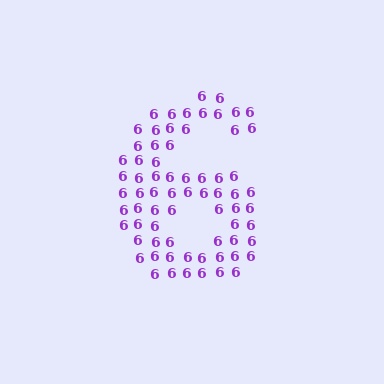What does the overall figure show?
The overall figure shows the digit 6.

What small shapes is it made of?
It is made of small digit 6's.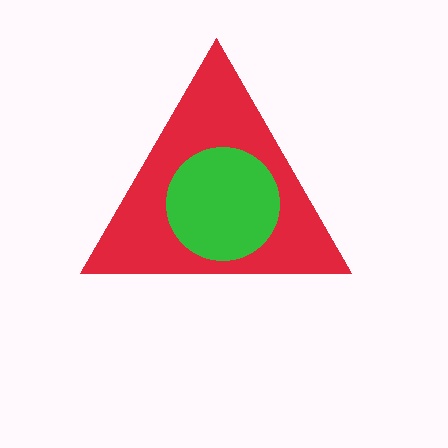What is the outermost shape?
The red triangle.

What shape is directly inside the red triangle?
The green circle.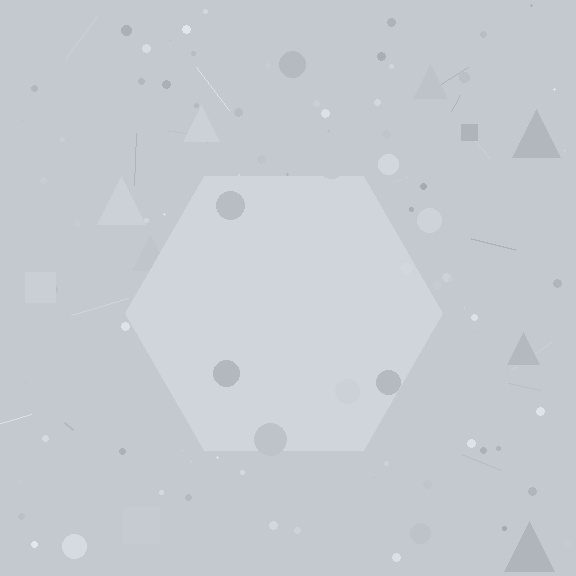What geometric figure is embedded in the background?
A hexagon is embedded in the background.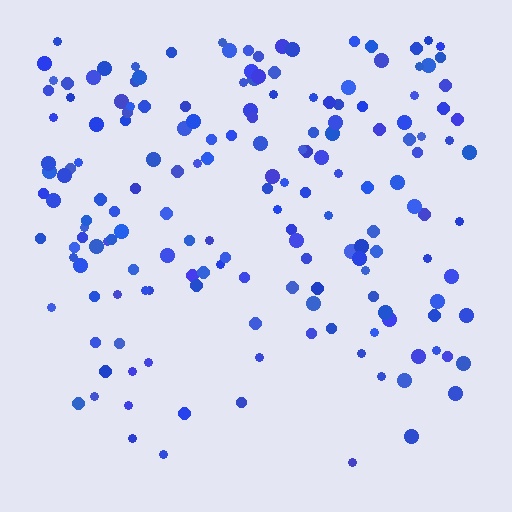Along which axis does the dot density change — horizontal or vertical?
Vertical.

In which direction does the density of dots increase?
From bottom to top, with the top side densest.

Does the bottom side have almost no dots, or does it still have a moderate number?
Still a moderate number, just noticeably fewer than the top.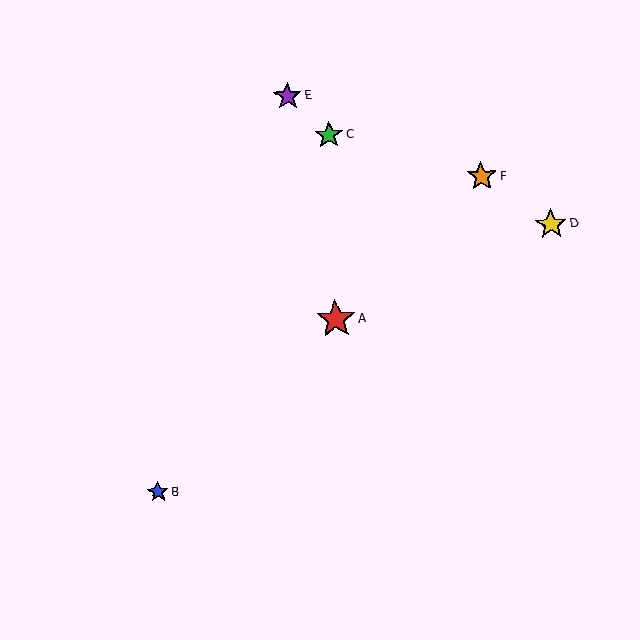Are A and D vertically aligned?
No, A is at x≈336 and D is at x≈551.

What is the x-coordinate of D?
Object D is at x≈551.